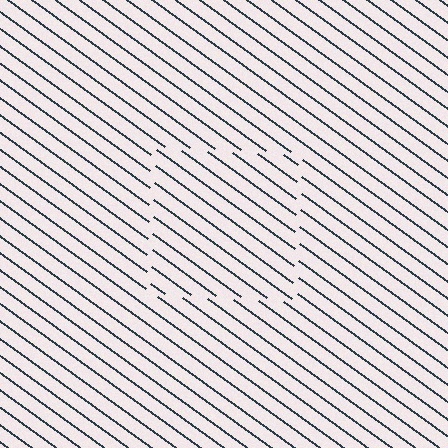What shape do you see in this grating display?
An illusory square. The interior of the shape contains the same grating, shifted by half a period — the contour is defined by the phase discontinuity where line-ends from the inner and outer gratings abut.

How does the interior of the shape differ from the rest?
The interior of the shape contains the same grating, shifted by half a period — the contour is defined by the phase discontinuity where line-ends from the inner and outer gratings abut.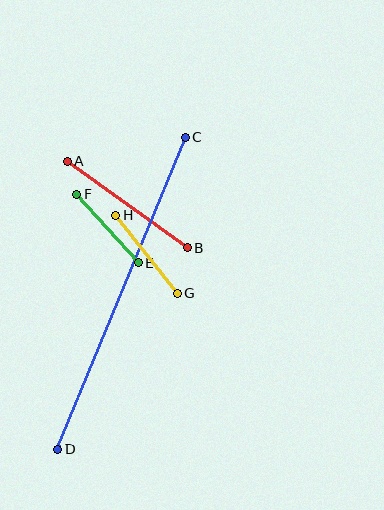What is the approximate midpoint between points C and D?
The midpoint is at approximately (121, 293) pixels.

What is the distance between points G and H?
The distance is approximately 99 pixels.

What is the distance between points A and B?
The distance is approximately 148 pixels.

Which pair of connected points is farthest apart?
Points C and D are farthest apart.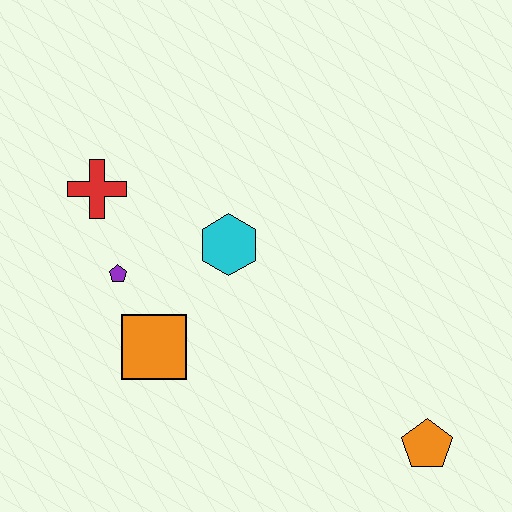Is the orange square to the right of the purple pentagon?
Yes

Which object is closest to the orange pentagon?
The cyan hexagon is closest to the orange pentagon.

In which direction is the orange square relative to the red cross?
The orange square is below the red cross.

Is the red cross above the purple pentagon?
Yes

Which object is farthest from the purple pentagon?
The orange pentagon is farthest from the purple pentagon.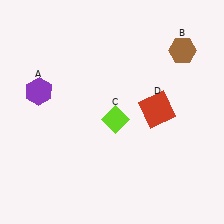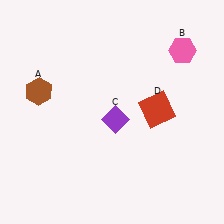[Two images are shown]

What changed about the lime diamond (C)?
In Image 1, C is lime. In Image 2, it changed to purple.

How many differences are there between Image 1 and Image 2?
There are 3 differences between the two images.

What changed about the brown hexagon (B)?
In Image 1, B is brown. In Image 2, it changed to pink.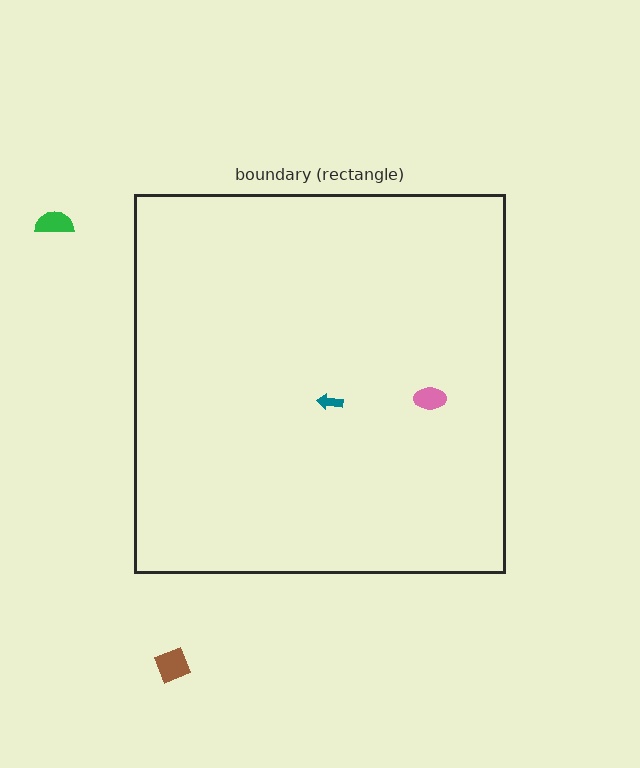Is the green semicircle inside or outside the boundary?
Outside.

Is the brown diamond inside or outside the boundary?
Outside.